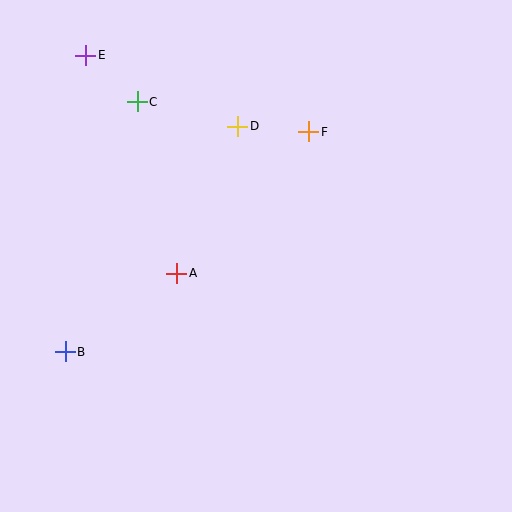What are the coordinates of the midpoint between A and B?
The midpoint between A and B is at (121, 312).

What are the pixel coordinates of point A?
Point A is at (177, 273).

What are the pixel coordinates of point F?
Point F is at (309, 132).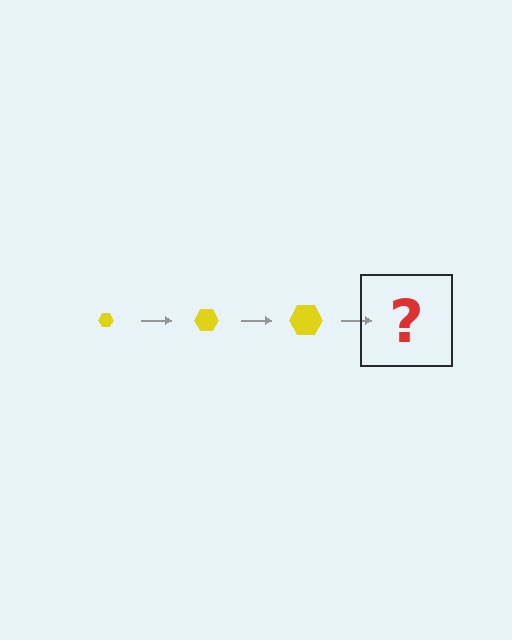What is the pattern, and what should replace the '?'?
The pattern is that the hexagon gets progressively larger each step. The '?' should be a yellow hexagon, larger than the previous one.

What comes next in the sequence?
The next element should be a yellow hexagon, larger than the previous one.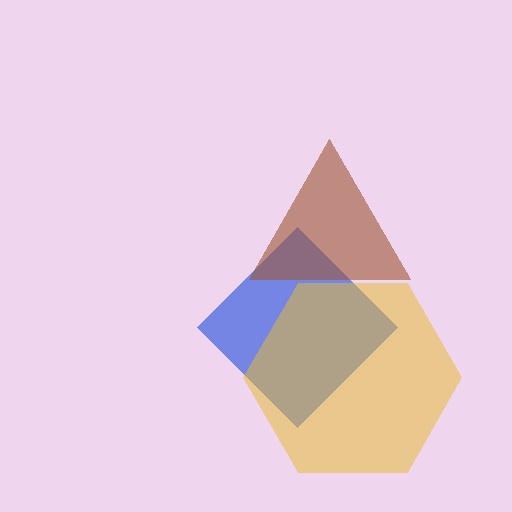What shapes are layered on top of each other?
The layered shapes are: a blue diamond, a yellow hexagon, a brown triangle.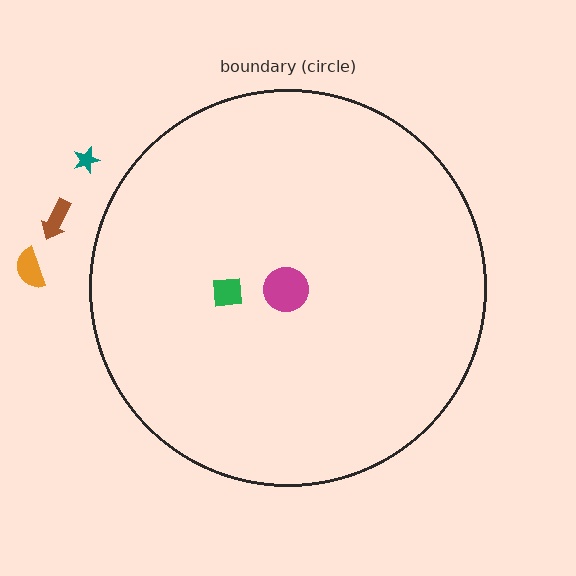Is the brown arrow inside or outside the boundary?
Outside.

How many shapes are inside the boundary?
2 inside, 3 outside.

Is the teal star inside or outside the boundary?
Outside.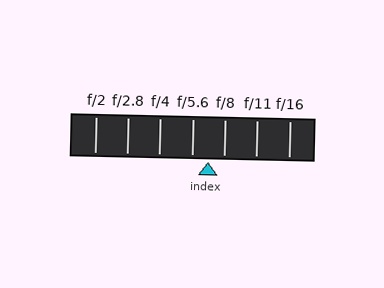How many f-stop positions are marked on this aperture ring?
There are 7 f-stop positions marked.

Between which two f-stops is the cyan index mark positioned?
The index mark is between f/5.6 and f/8.